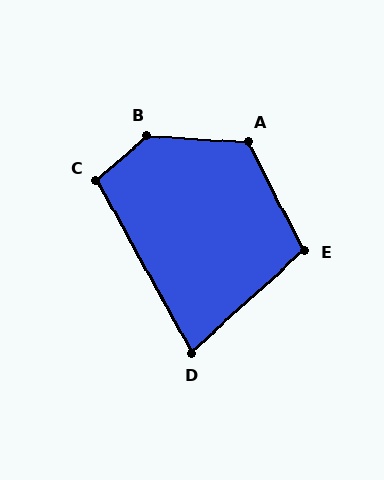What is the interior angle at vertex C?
Approximately 102 degrees (obtuse).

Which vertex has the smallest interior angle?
D, at approximately 77 degrees.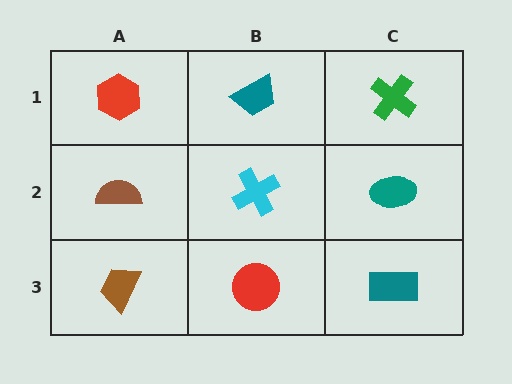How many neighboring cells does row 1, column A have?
2.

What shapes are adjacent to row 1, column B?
A cyan cross (row 2, column B), a red hexagon (row 1, column A), a green cross (row 1, column C).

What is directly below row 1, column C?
A teal ellipse.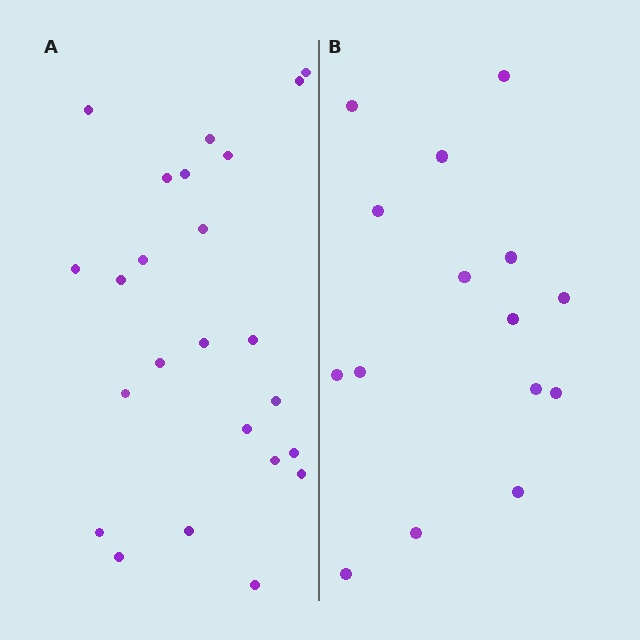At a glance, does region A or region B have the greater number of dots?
Region A (the left region) has more dots.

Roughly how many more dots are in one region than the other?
Region A has roughly 8 or so more dots than region B.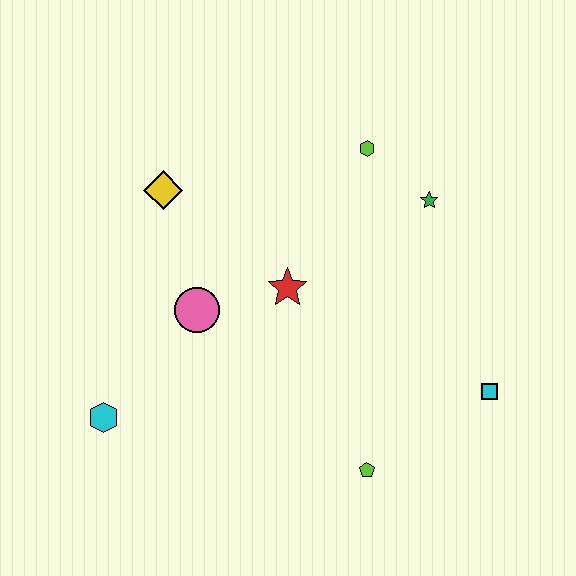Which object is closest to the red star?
The pink circle is closest to the red star.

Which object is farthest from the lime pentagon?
The yellow diamond is farthest from the lime pentagon.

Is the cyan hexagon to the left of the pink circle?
Yes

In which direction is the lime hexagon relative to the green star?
The lime hexagon is to the left of the green star.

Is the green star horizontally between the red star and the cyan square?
Yes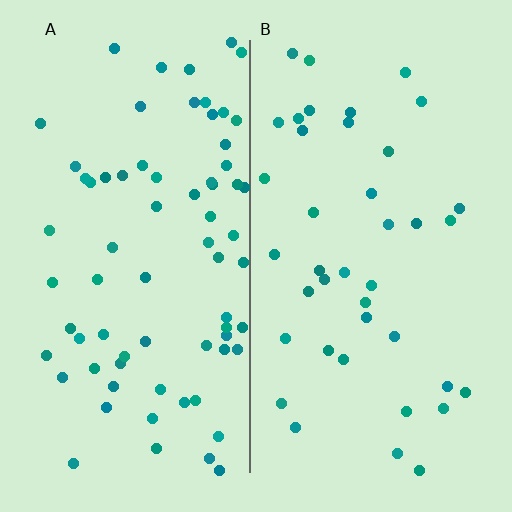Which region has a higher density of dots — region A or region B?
A (the left).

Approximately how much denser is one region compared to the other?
Approximately 1.8× — region A over region B.